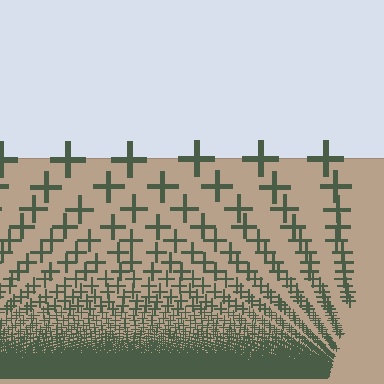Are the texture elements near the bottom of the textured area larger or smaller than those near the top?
Smaller. The gradient is inverted — elements near the bottom are smaller and denser.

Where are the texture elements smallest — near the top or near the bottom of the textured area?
Near the bottom.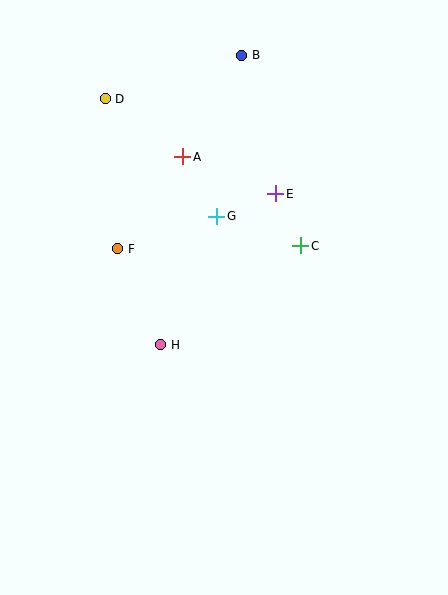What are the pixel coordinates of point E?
Point E is at (276, 194).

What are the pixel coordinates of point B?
Point B is at (241, 55).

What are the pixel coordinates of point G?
Point G is at (217, 216).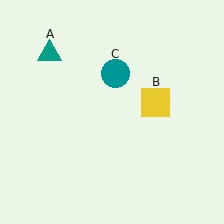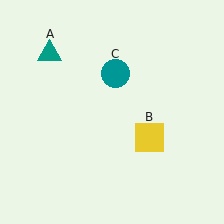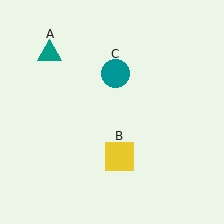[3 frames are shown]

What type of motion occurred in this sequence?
The yellow square (object B) rotated clockwise around the center of the scene.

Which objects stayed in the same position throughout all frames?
Teal triangle (object A) and teal circle (object C) remained stationary.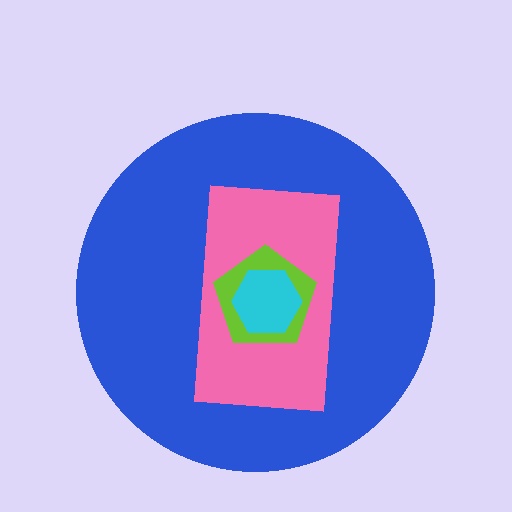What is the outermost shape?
The blue circle.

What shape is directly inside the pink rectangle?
The lime pentagon.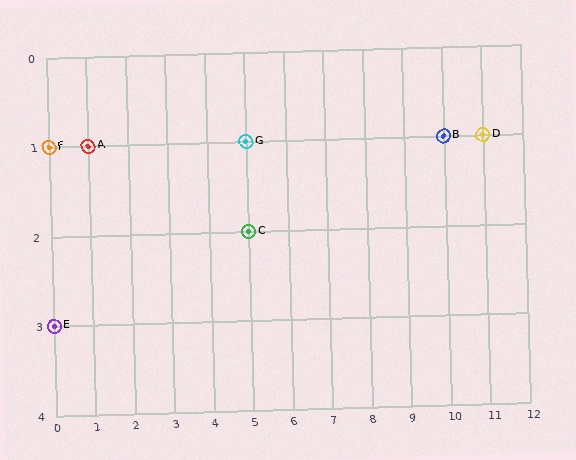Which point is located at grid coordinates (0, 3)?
Point E is at (0, 3).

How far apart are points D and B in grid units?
Points D and B are 1 column apart.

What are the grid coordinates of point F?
Point F is at grid coordinates (0, 1).